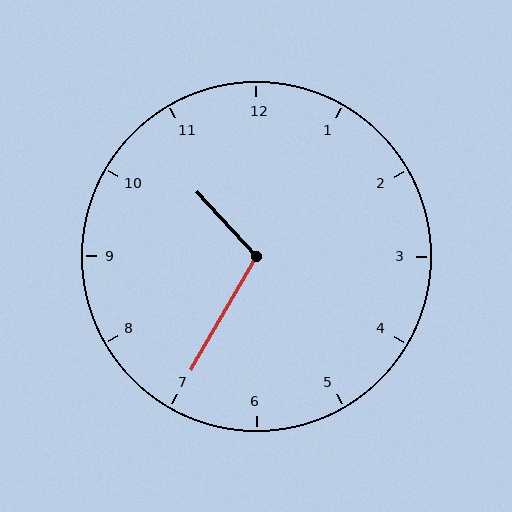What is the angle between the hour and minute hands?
Approximately 108 degrees.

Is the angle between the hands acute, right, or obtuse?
It is obtuse.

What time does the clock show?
10:35.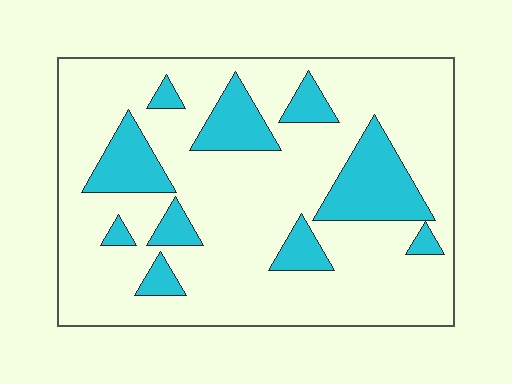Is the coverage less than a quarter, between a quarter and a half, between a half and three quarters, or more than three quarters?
Less than a quarter.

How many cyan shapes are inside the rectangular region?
10.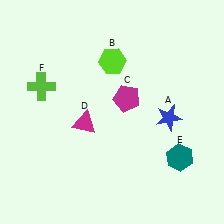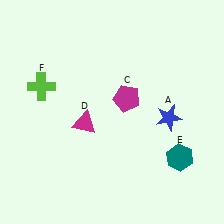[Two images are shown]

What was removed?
The lime hexagon (B) was removed in Image 2.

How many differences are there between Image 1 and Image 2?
There is 1 difference between the two images.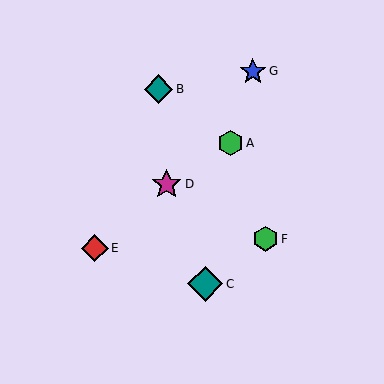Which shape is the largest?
The teal diamond (labeled C) is the largest.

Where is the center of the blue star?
The center of the blue star is at (253, 71).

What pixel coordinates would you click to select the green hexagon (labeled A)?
Click at (230, 143) to select the green hexagon A.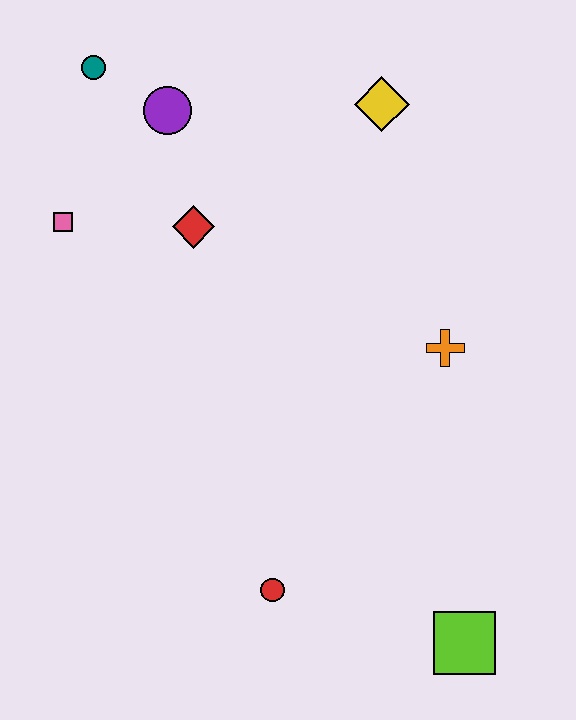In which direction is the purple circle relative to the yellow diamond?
The purple circle is to the left of the yellow diamond.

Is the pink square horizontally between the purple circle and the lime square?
No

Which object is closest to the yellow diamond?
The purple circle is closest to the yellow diamond.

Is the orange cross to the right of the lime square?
No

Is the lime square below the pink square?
Yes